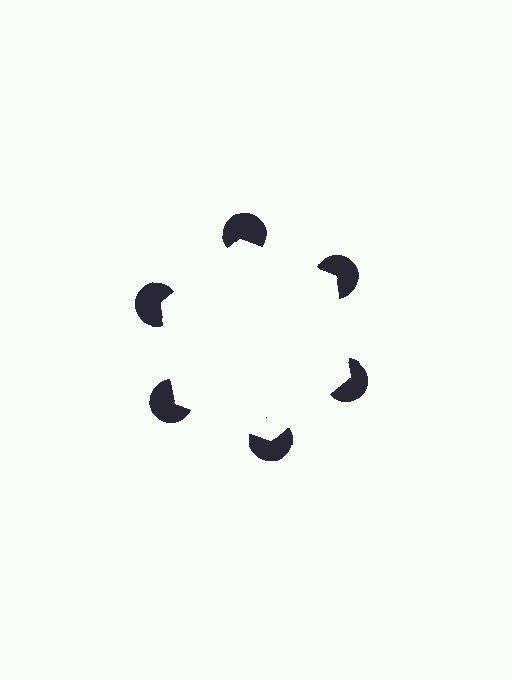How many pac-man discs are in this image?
There are 6 — one at each vertex of the illusory hexagon.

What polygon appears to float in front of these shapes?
An illusory hexagon — its edges are inferred from the aligned wedge cuts in the pac-man discs, not physically drawn.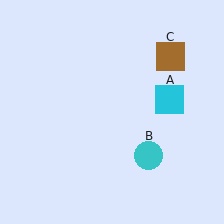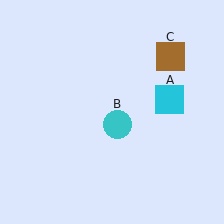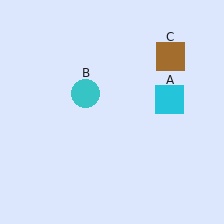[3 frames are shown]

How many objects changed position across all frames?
1 object changed position: cyan circle (object B).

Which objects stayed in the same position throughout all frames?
Cyan square (object A) and brown square (object C) remained stationary.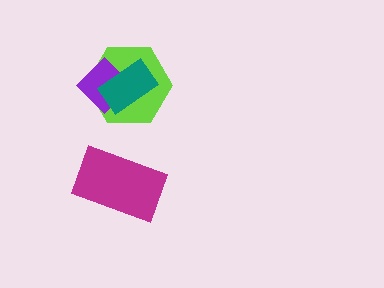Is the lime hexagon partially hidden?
Yes, it is partially covered by another shape.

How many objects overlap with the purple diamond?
2 objects overlap with the purple diamond.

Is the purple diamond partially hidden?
Yes, it is partially covered by another shape.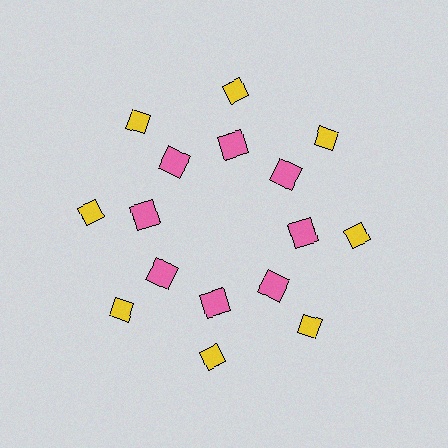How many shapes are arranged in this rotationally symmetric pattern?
There are 16 shapes, arranged in 8 groups of 2.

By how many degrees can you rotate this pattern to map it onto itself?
The pattern maps onto itself every 45 degrees of rotation.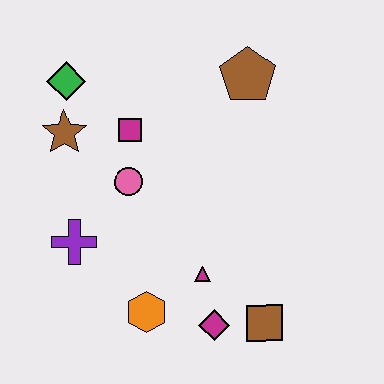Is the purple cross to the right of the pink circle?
No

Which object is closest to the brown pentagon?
The magenta square is closest to the brown pentagon.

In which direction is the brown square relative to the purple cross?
The brown square is to the right of the purple cross.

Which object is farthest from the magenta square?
The brown square is farthest from the magenta square.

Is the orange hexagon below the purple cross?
Yes